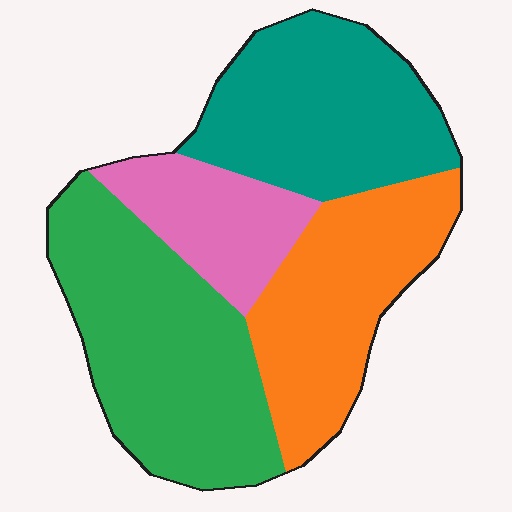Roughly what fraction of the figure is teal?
Teal covers 27% of the figure.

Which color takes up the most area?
Green, at roughly 35%.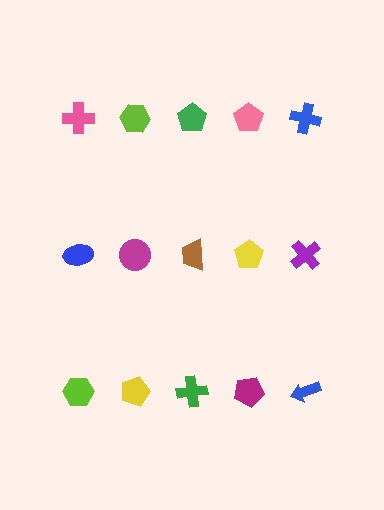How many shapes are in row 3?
5 shapes.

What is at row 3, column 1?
A lime hexagon.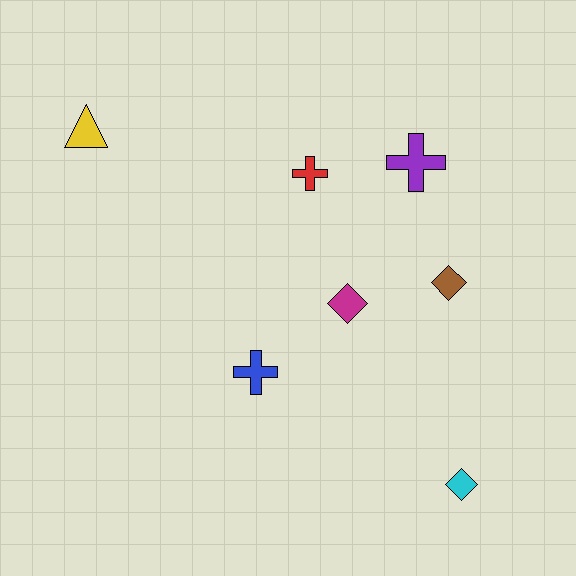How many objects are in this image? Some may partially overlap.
There are 7 objects.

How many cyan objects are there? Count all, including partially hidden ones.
There is 1 cyan object.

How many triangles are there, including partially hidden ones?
There is 1 triangle.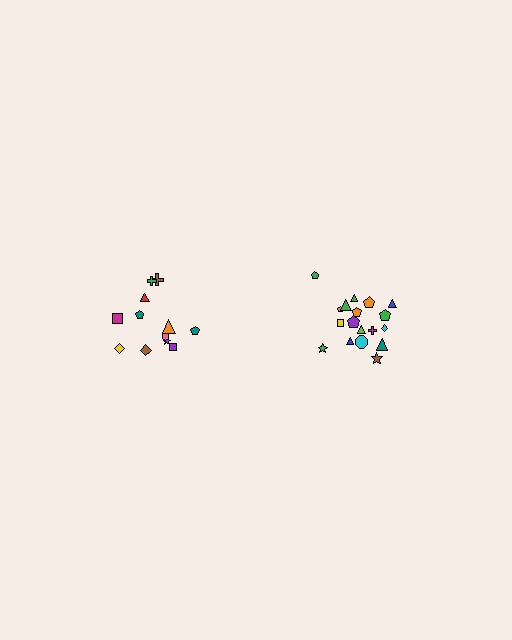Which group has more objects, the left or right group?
The right group.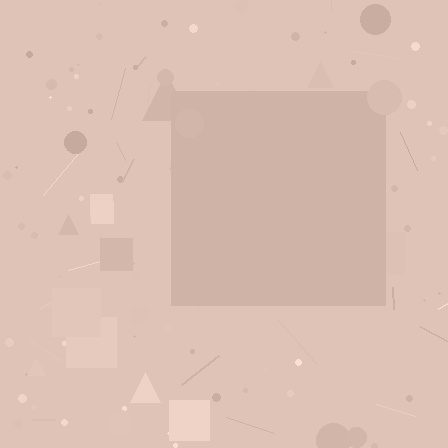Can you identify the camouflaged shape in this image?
The camouflaged shape is a square.